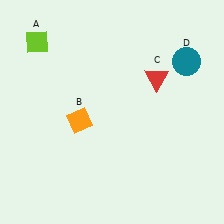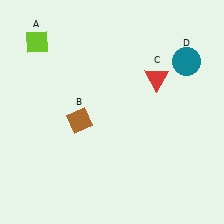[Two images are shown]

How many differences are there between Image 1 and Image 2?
There is 1 difference between the two images.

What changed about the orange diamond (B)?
In Image 1, B is orange. In Image 2, it changed to brown.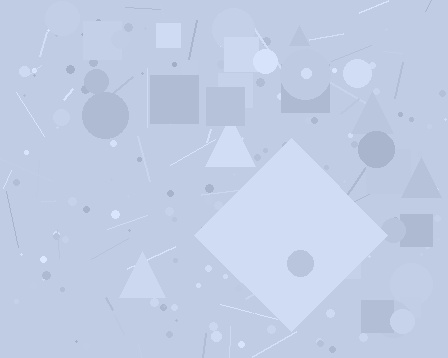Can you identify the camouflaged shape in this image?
The camouflaged shape is a diamond.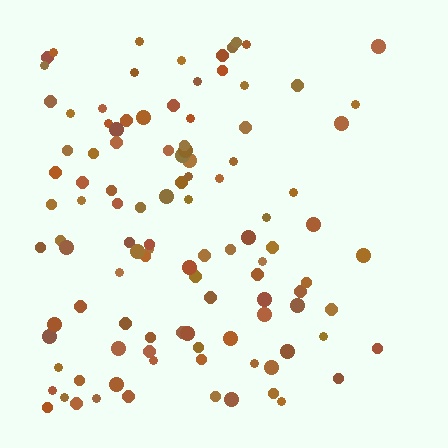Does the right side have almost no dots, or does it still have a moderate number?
Still a moderate number, just noticeably fewer than the left.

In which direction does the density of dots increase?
From right to left, with the left side densest.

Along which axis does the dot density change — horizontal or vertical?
Horizontal.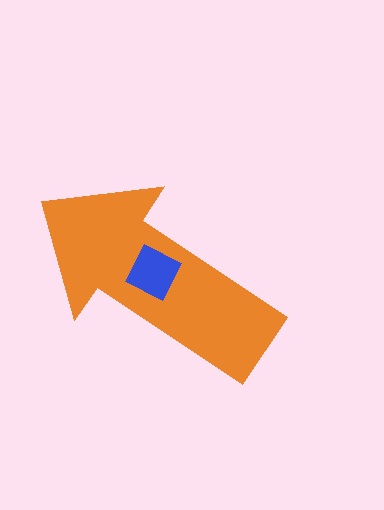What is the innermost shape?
The blue square.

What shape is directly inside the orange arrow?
The blue square.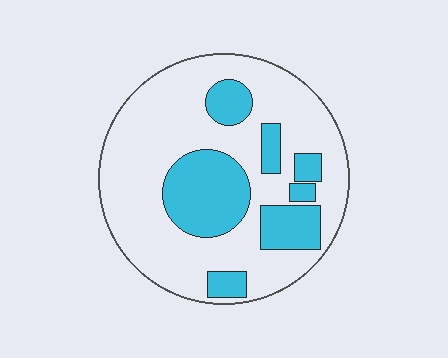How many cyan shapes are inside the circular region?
7.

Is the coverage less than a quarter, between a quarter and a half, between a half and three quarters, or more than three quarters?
Between a quarter and a half.